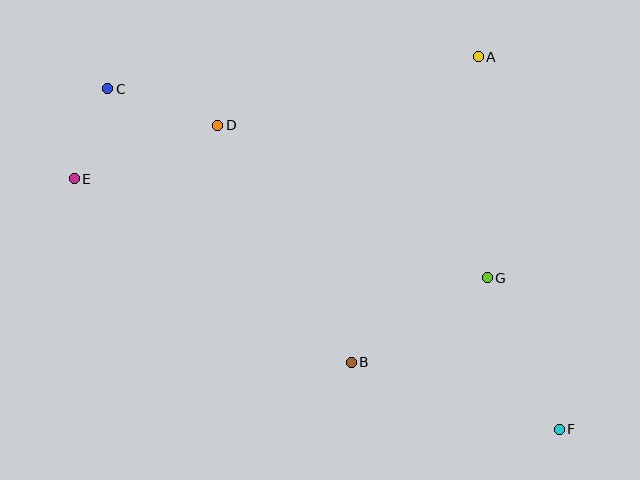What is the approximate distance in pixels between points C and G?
The distance between C and G is approximately 424 pixels.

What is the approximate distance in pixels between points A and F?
The distance between A and F is approximately 381 pixels.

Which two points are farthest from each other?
Points C and F are farthest from each other.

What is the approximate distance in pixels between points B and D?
The distance between B and D is approximately 272 pixels.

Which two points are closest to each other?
Points C and E are closest to each other.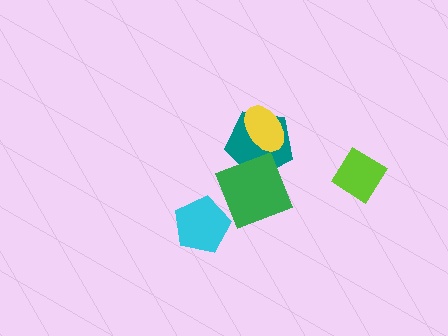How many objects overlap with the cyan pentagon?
1 object overlaps with the cyan pentagon.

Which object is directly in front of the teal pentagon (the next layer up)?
The green diamond is directly in front of the teal pentagon.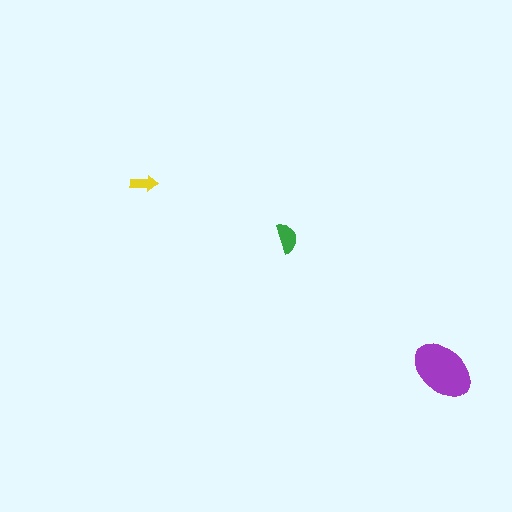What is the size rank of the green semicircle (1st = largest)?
2nd.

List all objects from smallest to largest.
The yellow arrow, the green semicircle, the purple ellipse.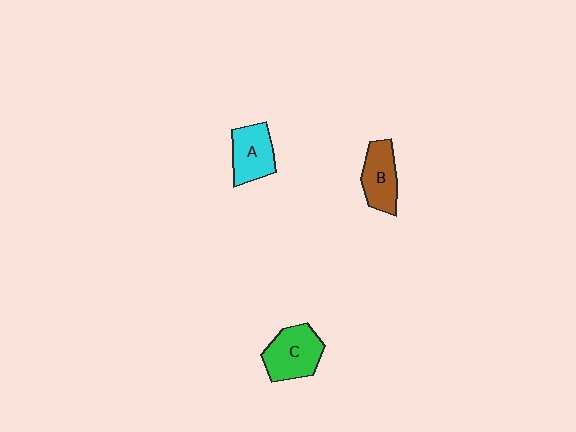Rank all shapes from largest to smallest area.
From largest to smallest: C (green), A (cyan), B (brown).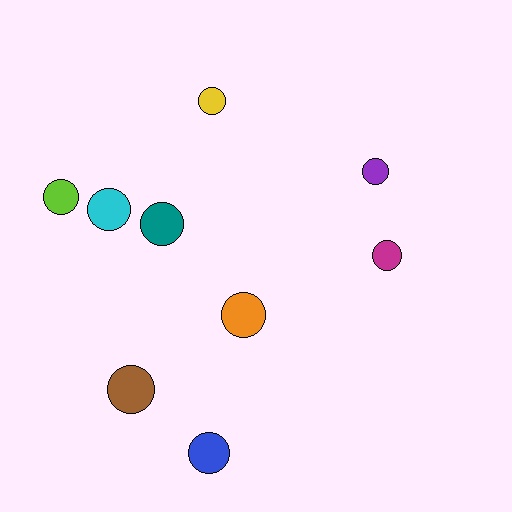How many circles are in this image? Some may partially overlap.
There are 9 circles.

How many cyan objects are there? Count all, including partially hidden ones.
There is 1 cyan object.